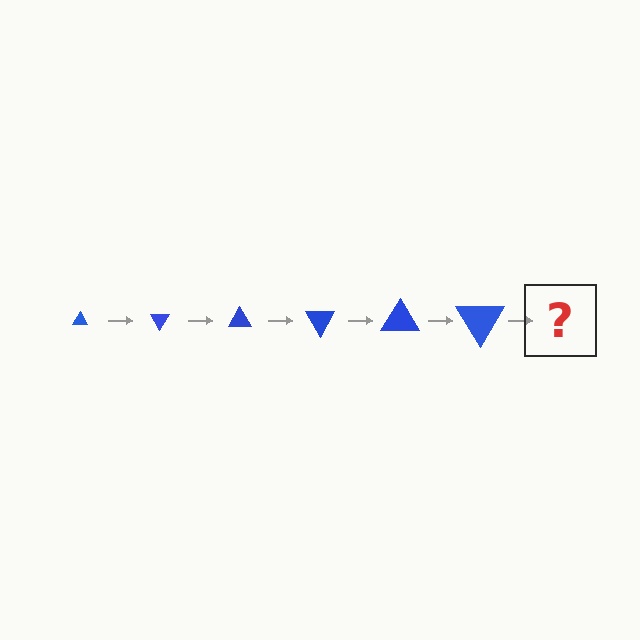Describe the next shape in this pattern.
It should be a triangle, larger than the previous one and rotated 360 degrees from the start.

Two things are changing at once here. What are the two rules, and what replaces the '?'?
The two rules are that the triangle grows larger each step and it rotates 60 degrees each step. The '?' should be a triangle, larger than the previous one and rotated 360 degrees from the start.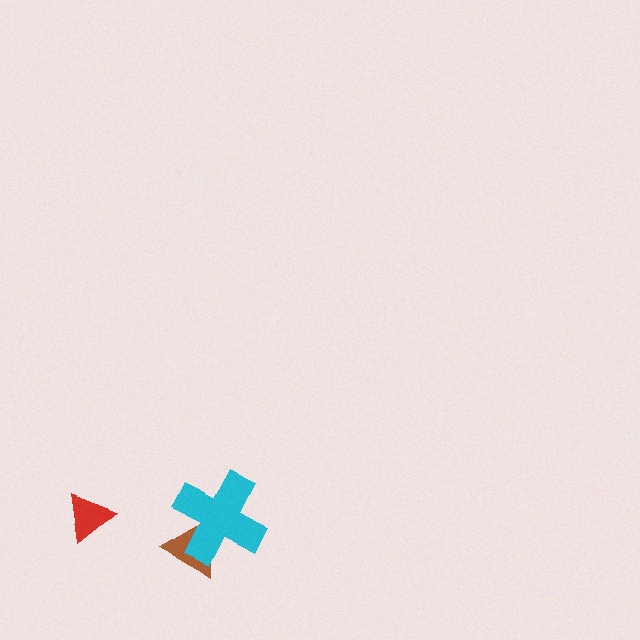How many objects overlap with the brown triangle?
1 object overlaps with the brown triangle.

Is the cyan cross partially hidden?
No, no other shape covers it.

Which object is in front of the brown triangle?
The cyan cross is in front of the brown triangle.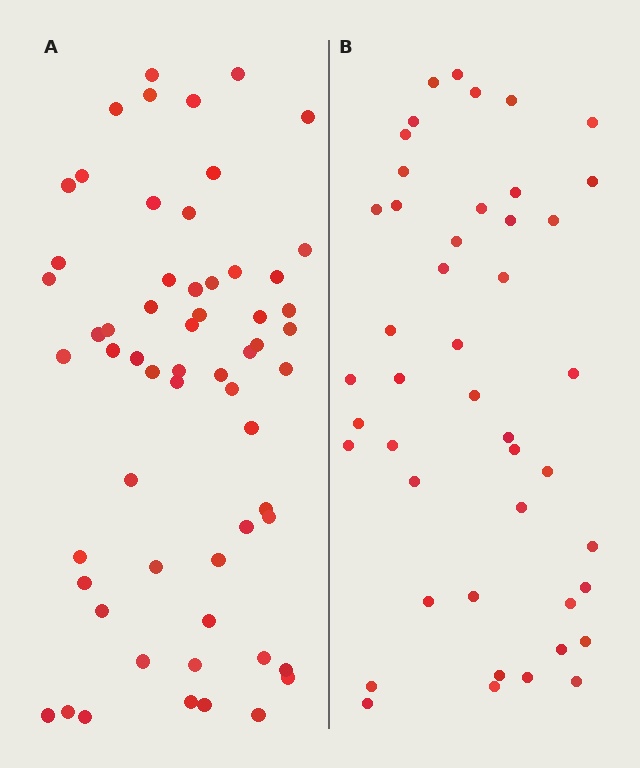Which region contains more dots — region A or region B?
Region A (the left region) has more dots.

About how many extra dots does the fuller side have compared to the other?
Region A has approximately 15 more dots than region B.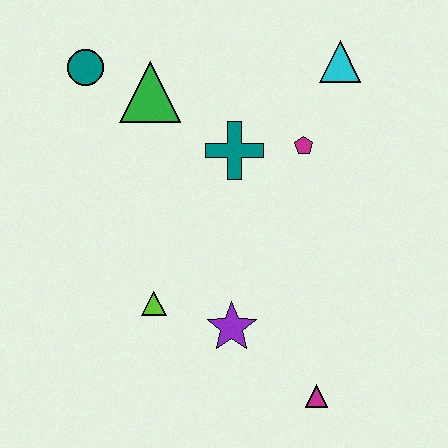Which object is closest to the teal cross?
The magenta pentagon is closest to the teal cross.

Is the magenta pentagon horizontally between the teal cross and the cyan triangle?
Yes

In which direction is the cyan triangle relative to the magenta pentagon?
The cyan triangle is above the magenta pentagon.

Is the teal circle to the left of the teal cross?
Yes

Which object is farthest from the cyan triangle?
The magenta triangle is farthest from the cyan triangle.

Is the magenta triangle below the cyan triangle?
Yes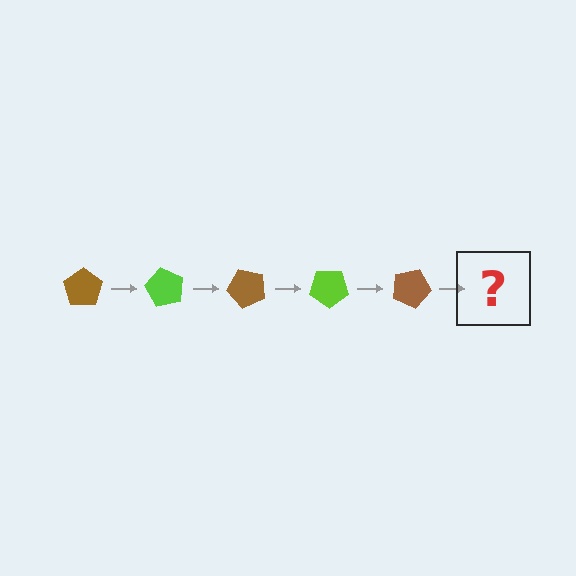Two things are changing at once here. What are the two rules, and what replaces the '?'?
The two rules are that it rotates 60 degrees each step and the color cycles through brown and lime. The '?' should be a lime pentagon, rotated 300 degrees from the start.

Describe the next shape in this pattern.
It should be a lime pentagon, rotated 300 degrees from the start.